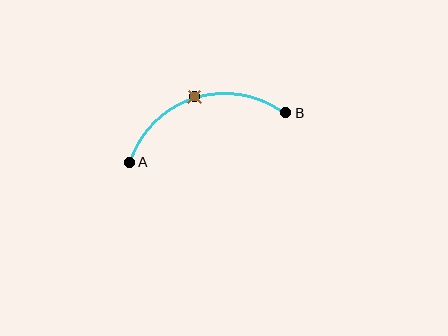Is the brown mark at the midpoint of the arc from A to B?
Yes. The brown mark lies on the arc at equal arc-length from both A and B — it is the arc midpoint.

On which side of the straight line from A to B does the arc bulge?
The arc bulges above the straight line connecting A and B.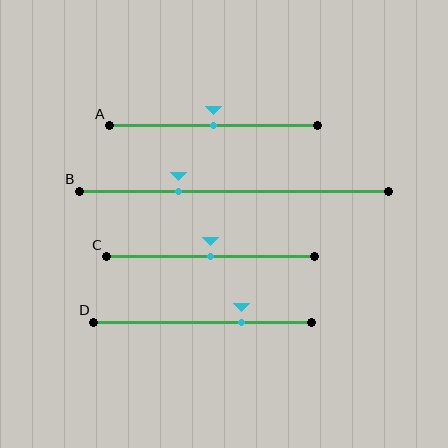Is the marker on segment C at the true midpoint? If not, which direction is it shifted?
Yes, the marker on segment C is at the true midpoint.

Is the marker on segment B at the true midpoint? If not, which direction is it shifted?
No, the marker on segment B is shifted to the left by about 18% of the segment length.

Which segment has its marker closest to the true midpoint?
Segment A has its marker closest to the true midpoint.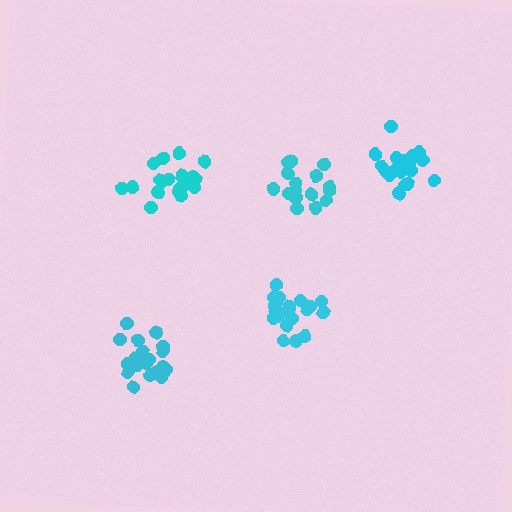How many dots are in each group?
Group 1: 18 dots, Group 2: 20 dots, Group 3: 20 dots, Group 4: 20 dots, Group 5: 21 dots (99 total).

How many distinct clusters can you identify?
There are 5 distinct clusters.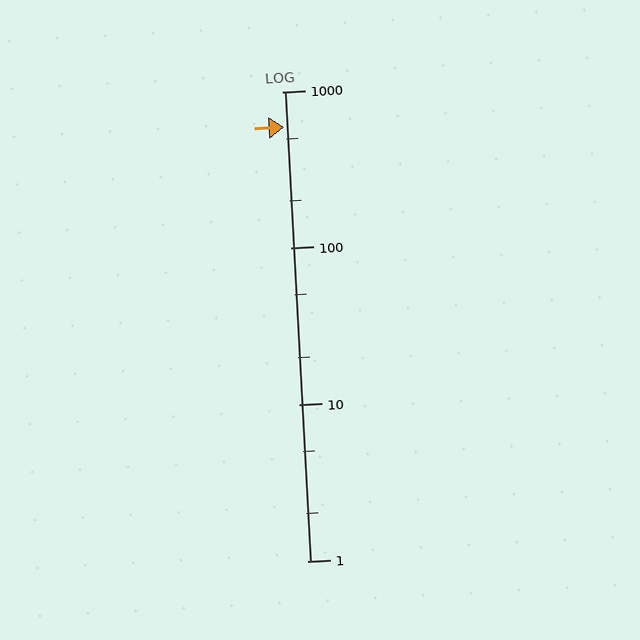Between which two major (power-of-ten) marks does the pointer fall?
The pointer is between 100 and 1000.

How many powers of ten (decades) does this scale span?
The scale spans 3 decades, from 1 to 1000.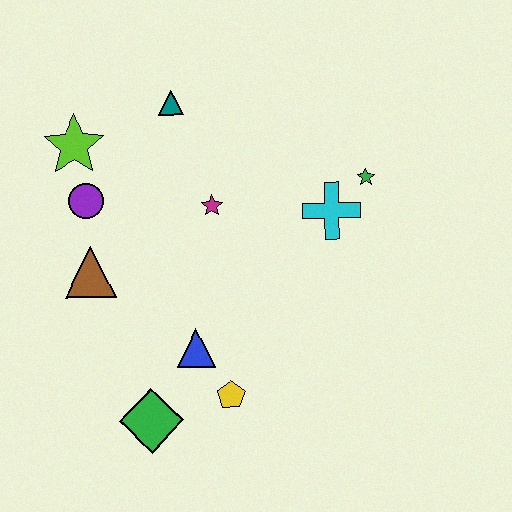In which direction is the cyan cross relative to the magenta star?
The cyan cross is to the right of the magenta star.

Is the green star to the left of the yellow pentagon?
No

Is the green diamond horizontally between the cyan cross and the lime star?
Yes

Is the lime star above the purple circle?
Yes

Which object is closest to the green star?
The cyan cross is closest to the green star.